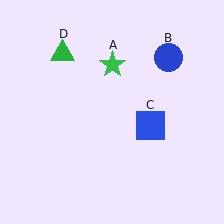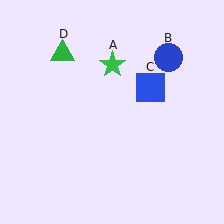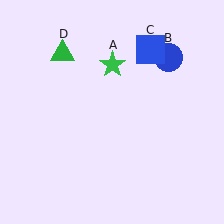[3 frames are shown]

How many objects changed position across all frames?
1 object changed position: blue square (object C).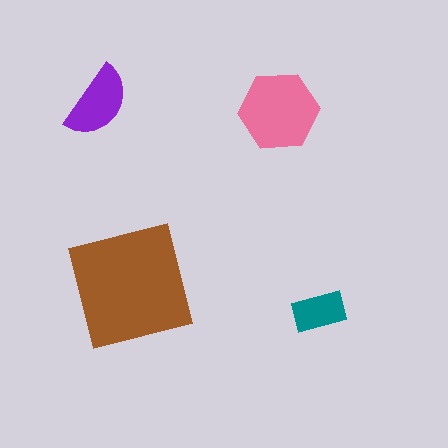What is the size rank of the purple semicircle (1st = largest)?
3rd.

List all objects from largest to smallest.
The brown square, the pink hexagon, the purple semicircle, the teal rectangle.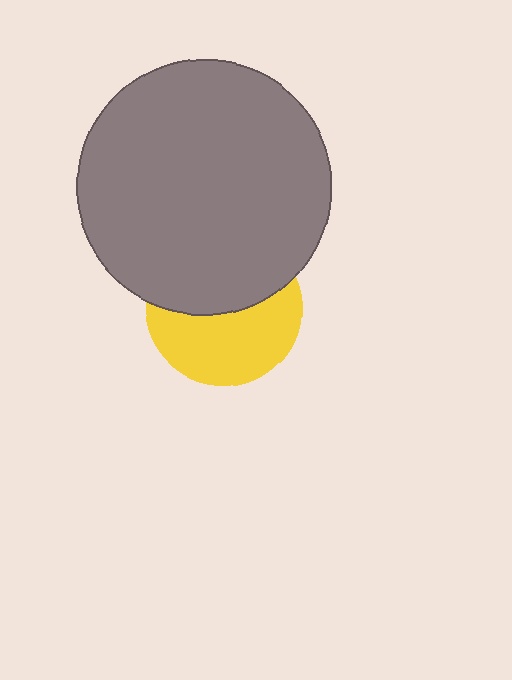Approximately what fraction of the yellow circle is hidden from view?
Roughly 48% of the yellow circle is hidden behind the gray circle.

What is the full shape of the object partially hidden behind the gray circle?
The partially hidden object is a yellow circle.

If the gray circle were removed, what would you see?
You would see the complete yellow circle.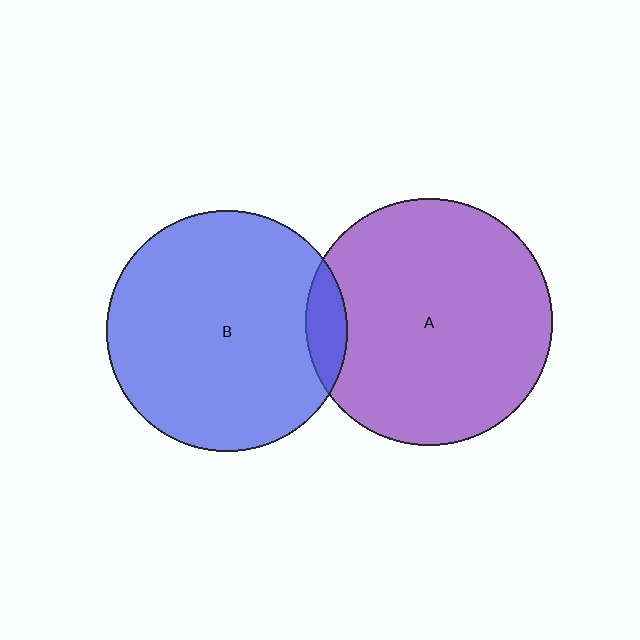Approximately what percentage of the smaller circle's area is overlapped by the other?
Approximately 10%.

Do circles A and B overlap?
Yes.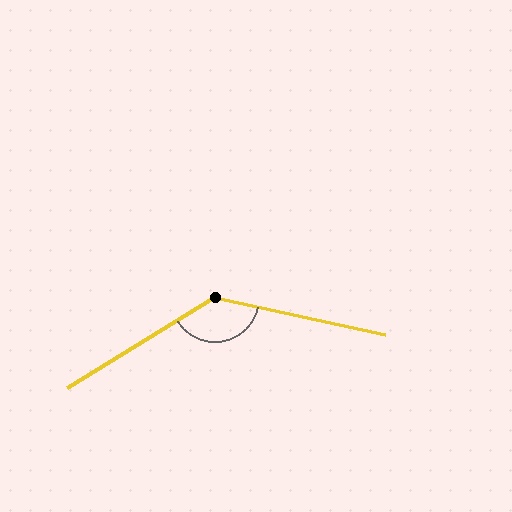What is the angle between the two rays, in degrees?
Approximately 136 degrees.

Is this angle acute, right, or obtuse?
It is obtuse.